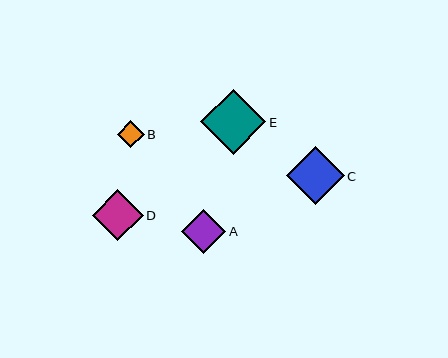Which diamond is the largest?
Diamond E is the largest with a size of approximately 65 pixels.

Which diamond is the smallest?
Diamond B is the smallest with a size of approximately 27 pixels.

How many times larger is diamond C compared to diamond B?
Diamond C is approximately 2.1 times the size of diamond B.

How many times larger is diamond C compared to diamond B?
Diamond C is approximately 2.1 times the size of diamond B.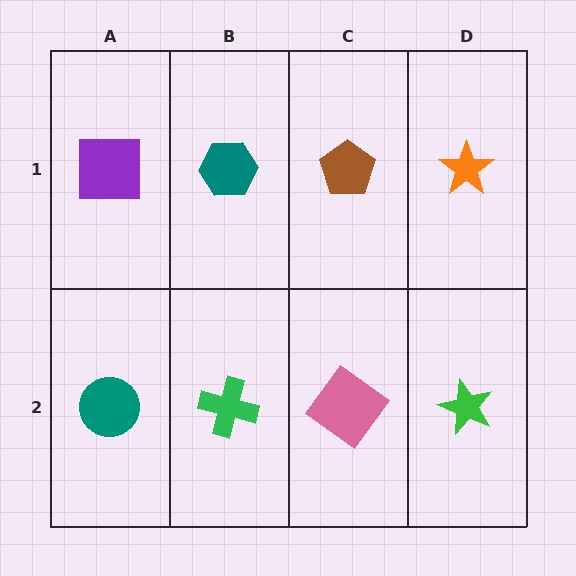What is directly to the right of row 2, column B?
A pink diamond.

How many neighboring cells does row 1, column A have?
2.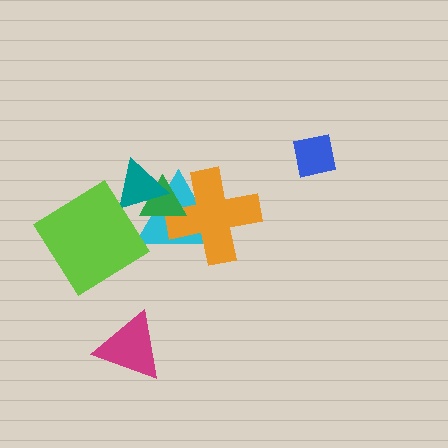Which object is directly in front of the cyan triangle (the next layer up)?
The orange cross is directly in front of the cyan triangle.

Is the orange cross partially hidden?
Yes, it is partially covered by another shape.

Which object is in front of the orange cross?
The green triangle is in front of the orange cross.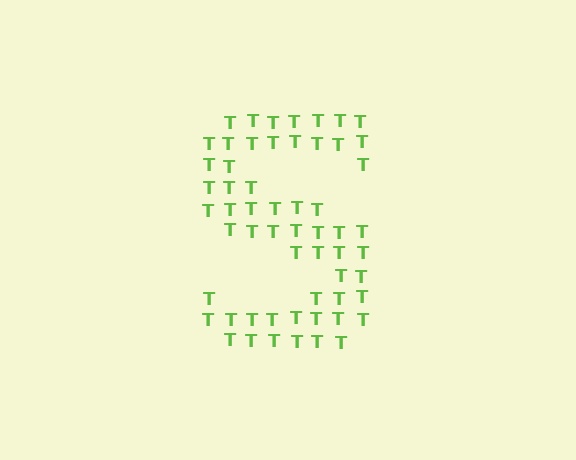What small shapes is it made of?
It is made of small letter T's.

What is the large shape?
The large shape is the letter S.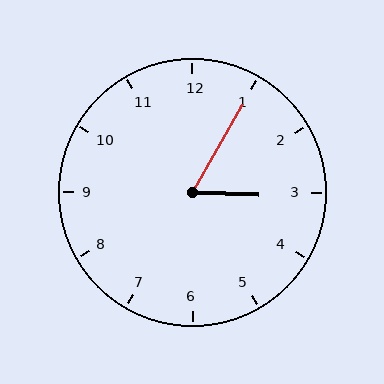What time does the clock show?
3:05.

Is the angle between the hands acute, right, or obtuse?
It is acute.